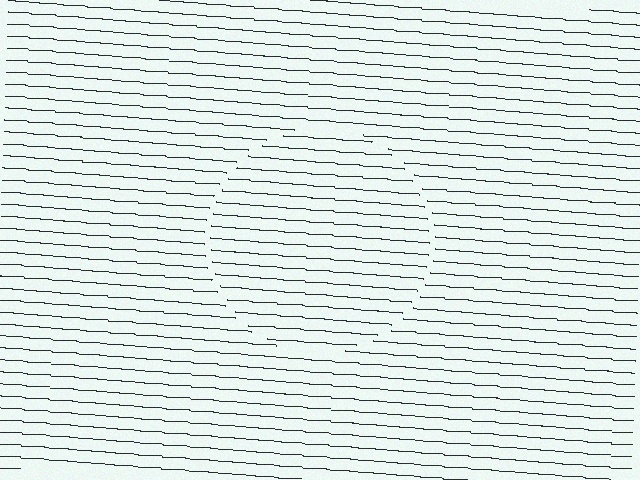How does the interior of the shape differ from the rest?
The interior of the shape contains the same grating, shifted by half a period — the contour is defined by the phase discontinuity where line-ends from the inner and outer gratings abut.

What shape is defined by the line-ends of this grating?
An illusory circle. The interior of the shape contains the same grating, shifted by half a period — the contour is defined by the phase discontinuity where line-ends from the inner and outer gratings abut.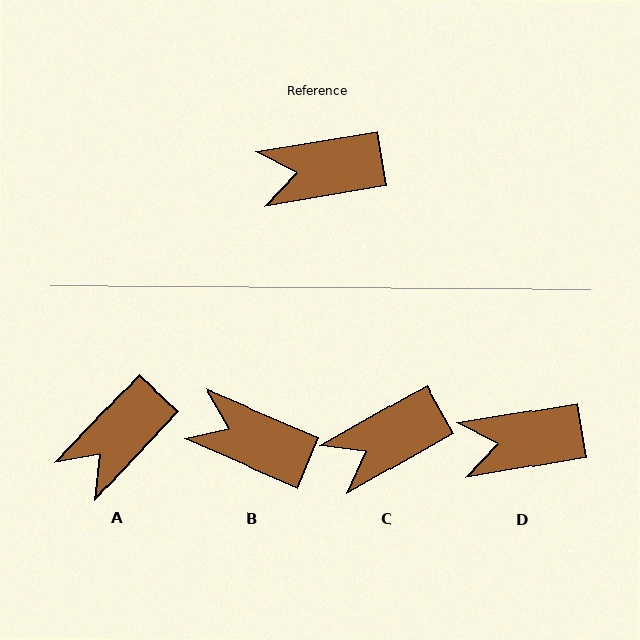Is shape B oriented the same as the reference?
No, it is off by about 33 degrees.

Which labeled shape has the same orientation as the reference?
D.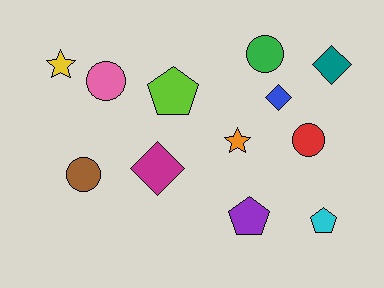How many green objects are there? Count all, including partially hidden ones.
There is 1 green object.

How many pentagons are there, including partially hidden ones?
There are 3 pentagons.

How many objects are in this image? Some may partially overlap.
There are 12 objects.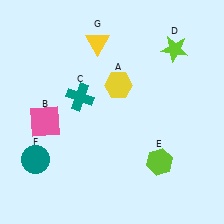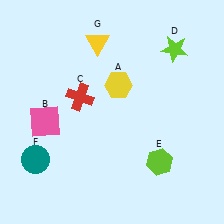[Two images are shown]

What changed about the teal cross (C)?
In Image 1, C is teal. In Image 2, it changed to red.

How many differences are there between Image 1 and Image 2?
There is 1 difference between the two images.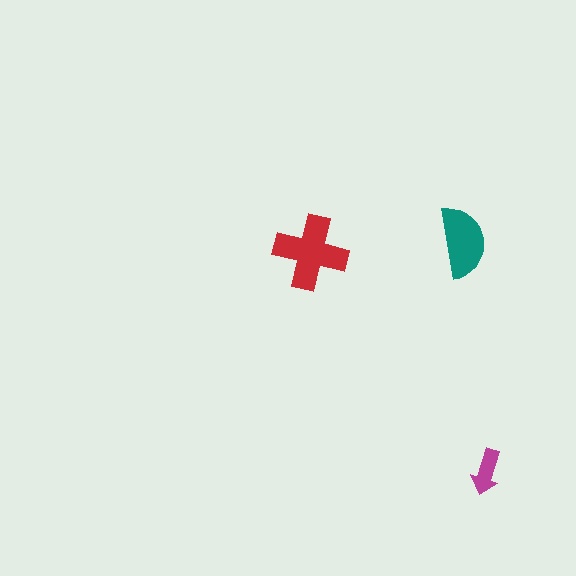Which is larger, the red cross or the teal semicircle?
The red cross.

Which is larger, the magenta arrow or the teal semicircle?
The teal semicircle.